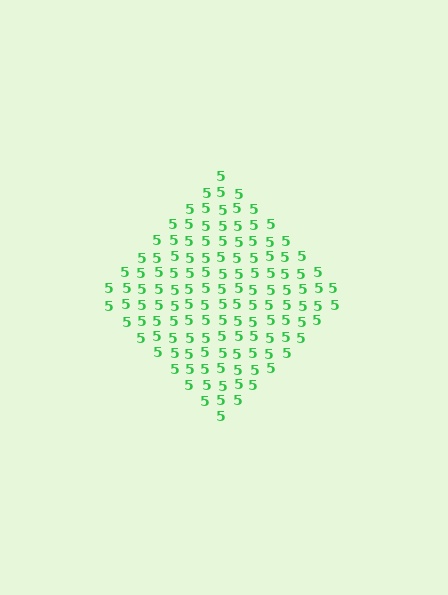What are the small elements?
The small elements are digit 5's.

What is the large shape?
The large shape is a diamond.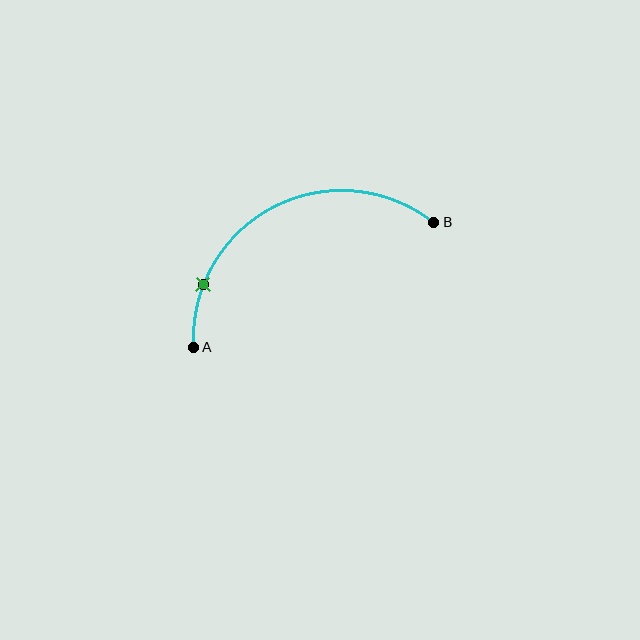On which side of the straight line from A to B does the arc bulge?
The arc bulges above the straight line connecting A and B.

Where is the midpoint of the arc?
The arc midpoint is the point on the curve farthest from the straight line joining A and B. It sits above that line.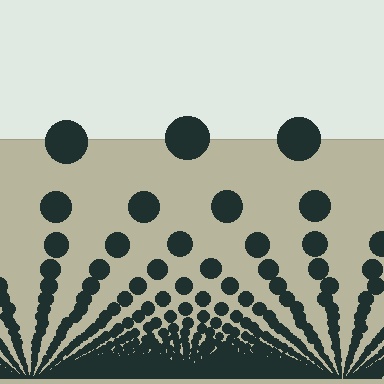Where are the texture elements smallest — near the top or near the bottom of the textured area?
Near the bottom.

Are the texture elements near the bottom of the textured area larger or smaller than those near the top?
Smaller. The gradient is inverted — elements near the bottom are smaller and denser.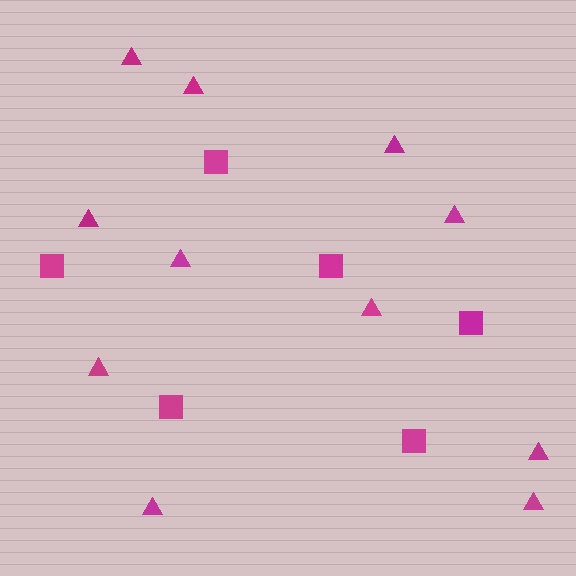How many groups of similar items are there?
There are 2 groups: one group of squares (6) and one group of triangles (11).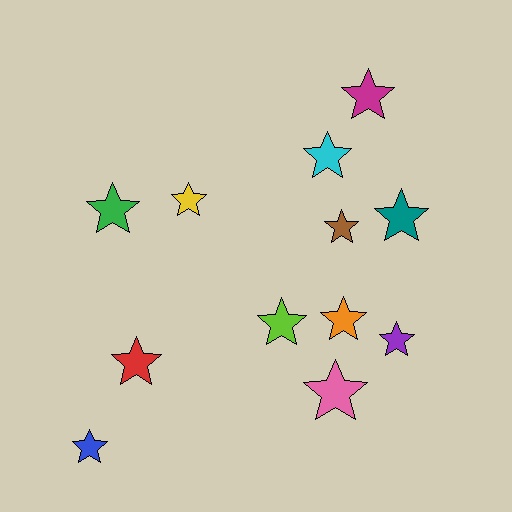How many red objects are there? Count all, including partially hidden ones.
There is 1 red object.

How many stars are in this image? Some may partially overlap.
There are 12 stars.